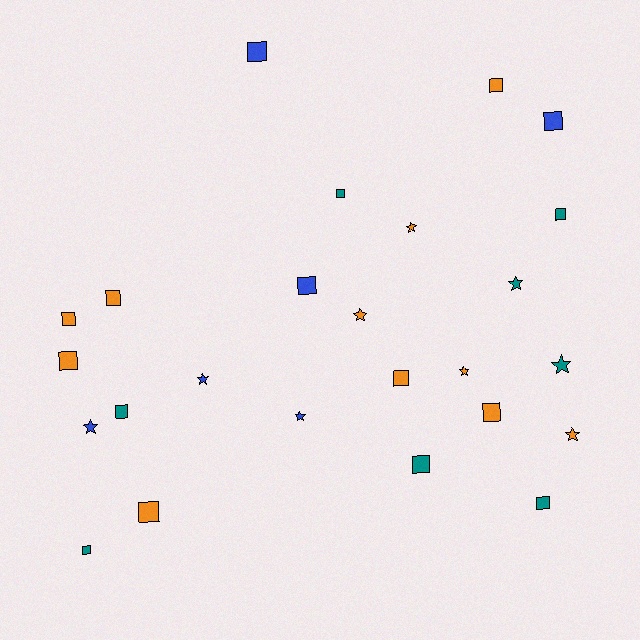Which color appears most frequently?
Orange, with 11 objects.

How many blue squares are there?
There are 3 blue squares.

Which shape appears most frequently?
Square, with 16 objects.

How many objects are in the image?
There are 25 objects.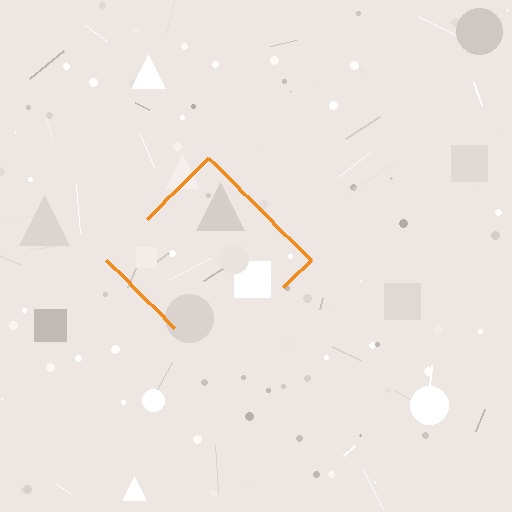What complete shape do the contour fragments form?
The contour fragments form a diamond.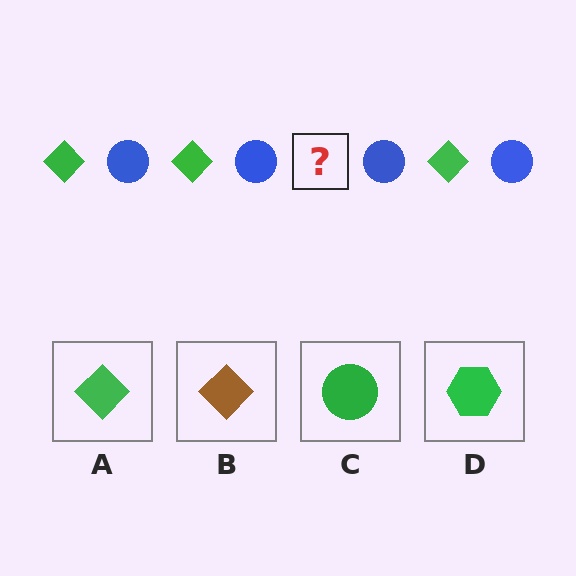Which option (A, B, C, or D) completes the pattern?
A.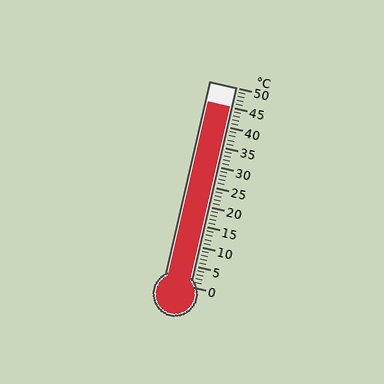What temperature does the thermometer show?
The thermometer shows approximately 45°C.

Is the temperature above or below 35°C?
The temperature is above 35°C.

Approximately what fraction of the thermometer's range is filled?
The thermometer is filled to approximately 90% of its range.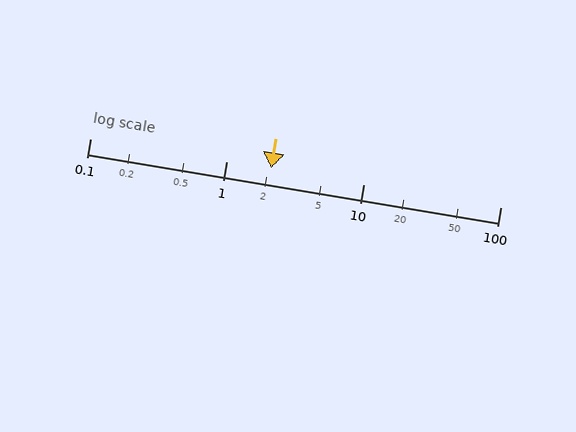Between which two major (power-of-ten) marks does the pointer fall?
The pointer is between 1 and 10.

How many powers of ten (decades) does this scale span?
The scale spans 3 decades, from 0.1 to 100.